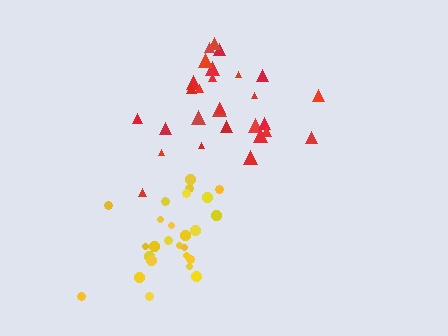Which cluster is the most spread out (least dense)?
Red.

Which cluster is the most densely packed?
Yellow.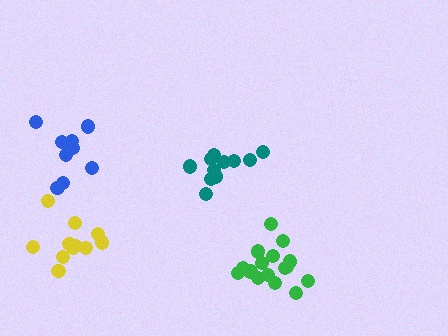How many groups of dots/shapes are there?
There are 4 groups.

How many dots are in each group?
Group 1: 11 dots, Group 2: 10 dots, Group 3: 11 dots, Group 4: 16 dots (48 total).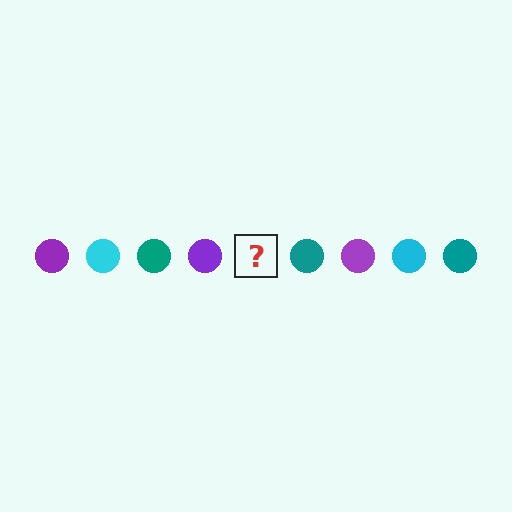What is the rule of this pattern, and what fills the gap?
The rule is that the pattern cycles through purple, cyan, teal circles. The gap should be filled with a cyan circle.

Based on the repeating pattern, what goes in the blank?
The blank should be a cyan circle.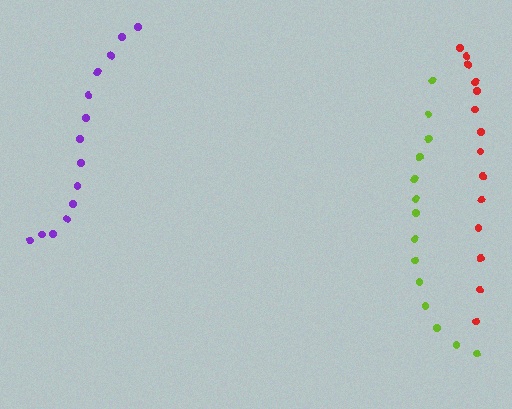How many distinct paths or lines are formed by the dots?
There are 3 distinct paths.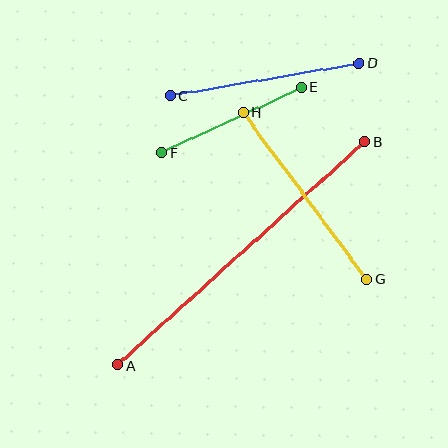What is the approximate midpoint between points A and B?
The midpoint is at approximately (241, 253) pixels.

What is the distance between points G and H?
The distance is approximately 208 pixels.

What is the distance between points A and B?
The distance is approximately 333 pixels.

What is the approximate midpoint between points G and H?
The midpoint is at approximately (305, 196) pixels.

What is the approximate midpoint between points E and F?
The midpoint is at approximately (231, 120) pixels.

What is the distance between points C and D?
The distance is approximately 192 pixels.